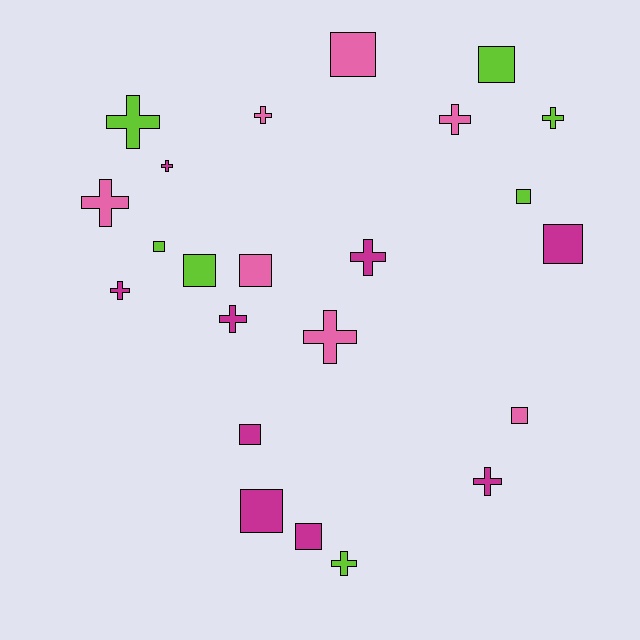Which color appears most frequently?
Magenta, with 9 objects.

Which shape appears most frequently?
Cross, with 12 objects.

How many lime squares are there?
There are 4 lime squares.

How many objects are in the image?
There are 23 objects.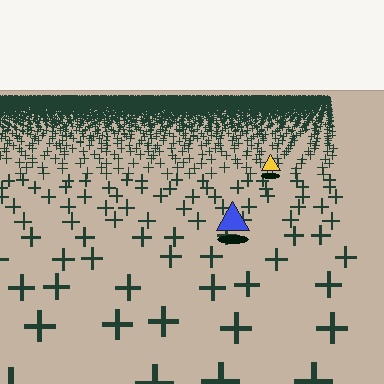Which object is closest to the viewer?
The blue triangle is closest. The texture marks near it are larger and more spread out.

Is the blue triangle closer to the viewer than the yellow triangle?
Yes. The blue triangle is closer — you can tell from the texture gradient: the ground texture is coarser near it.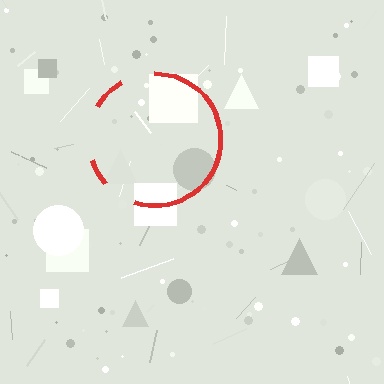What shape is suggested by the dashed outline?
The dashed outline suggests a circle.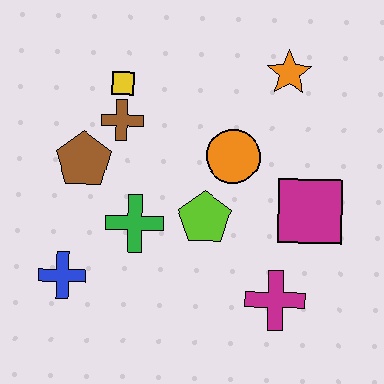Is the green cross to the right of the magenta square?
No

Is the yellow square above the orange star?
No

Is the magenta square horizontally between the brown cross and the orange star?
No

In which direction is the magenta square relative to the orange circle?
The magenta square is to the right of the orange circle.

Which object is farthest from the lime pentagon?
The orange star is farthest from the lime pentagon.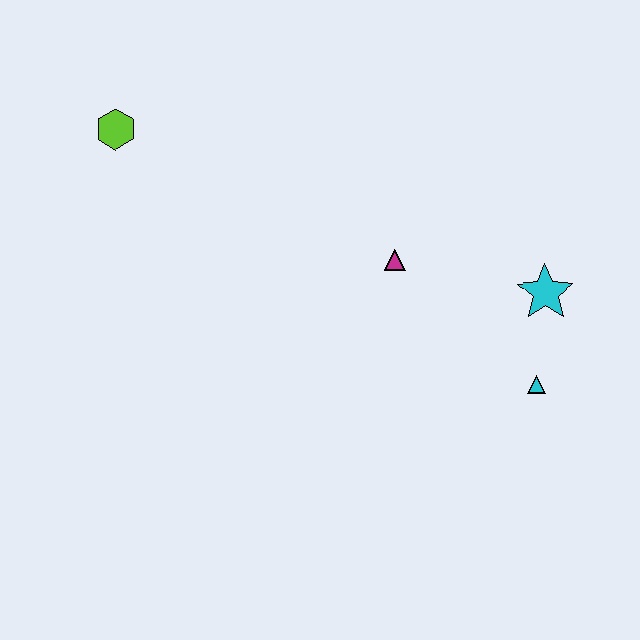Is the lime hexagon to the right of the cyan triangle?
No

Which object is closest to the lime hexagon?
The magenta triangle is closest to the lime hexagon.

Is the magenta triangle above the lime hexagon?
No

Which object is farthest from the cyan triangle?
The lime hexagon is farthest from the cyan triangle.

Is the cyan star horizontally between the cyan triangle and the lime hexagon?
No